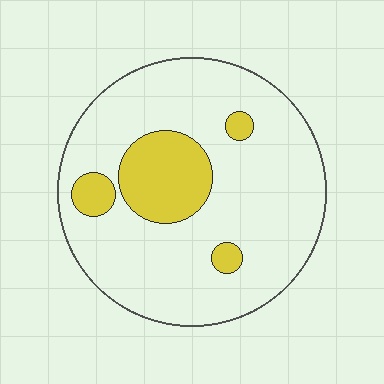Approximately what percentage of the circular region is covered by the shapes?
Approximately 20%.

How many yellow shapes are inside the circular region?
4.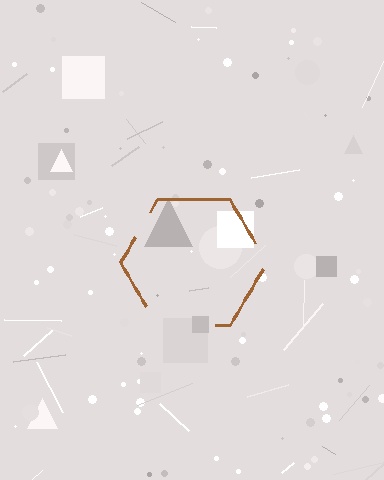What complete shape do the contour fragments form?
The contour fragments form a hexagon.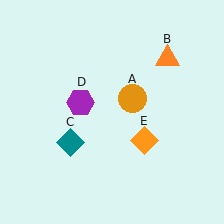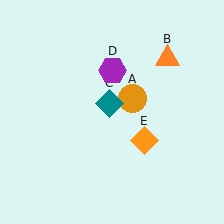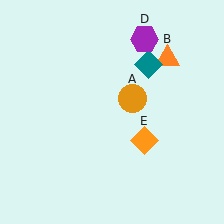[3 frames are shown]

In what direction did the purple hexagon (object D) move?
The purple hexagon (object D) moved up and to the right.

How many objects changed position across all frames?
2 objects changed position: teal diamond (object C), purple hexagon (object D).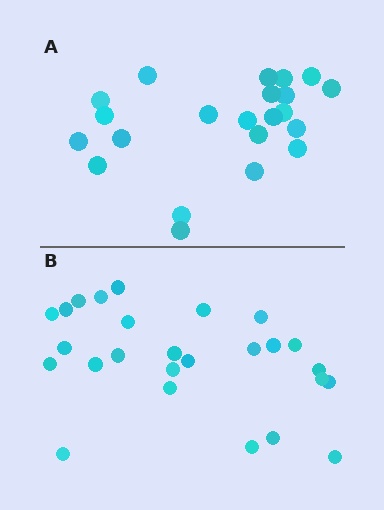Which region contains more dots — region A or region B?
Region B (the bottom region) has more dots.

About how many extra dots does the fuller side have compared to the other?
Region B has about 4 more dots than region A.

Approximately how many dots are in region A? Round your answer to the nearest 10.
About 20 dots. (The exact count is 22, which rounds to 20.)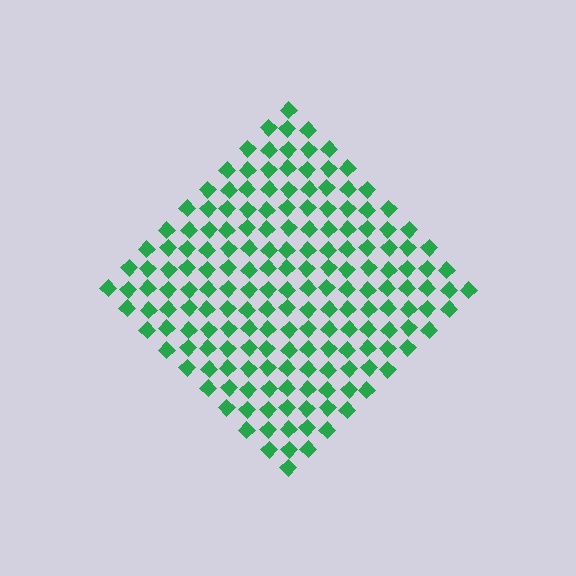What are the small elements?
The small elements are diamonds.